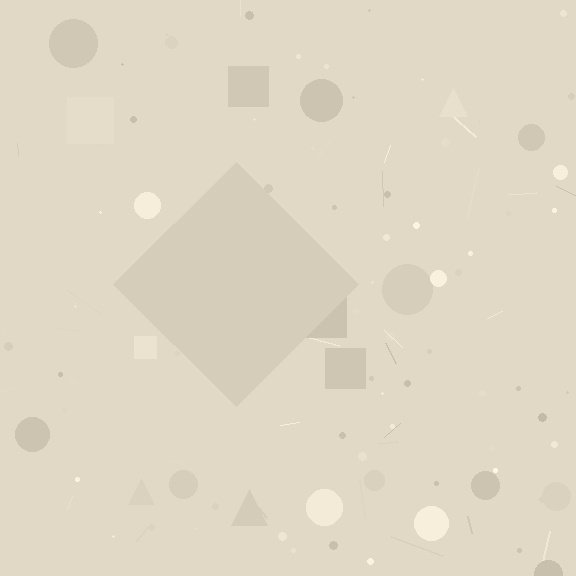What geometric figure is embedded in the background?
A diamond is embedded in the background.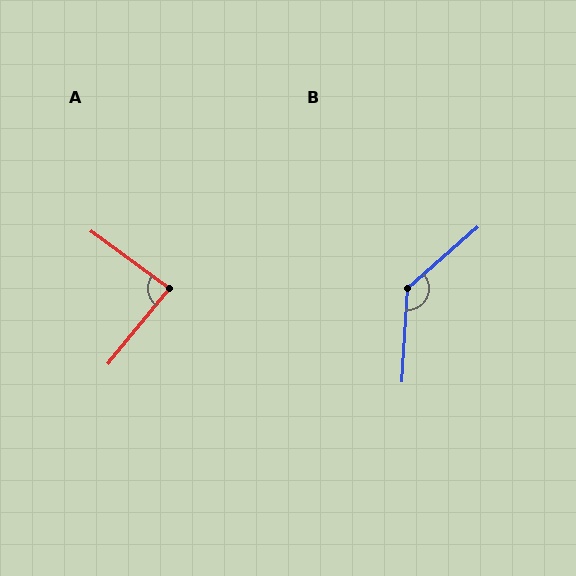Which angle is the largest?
B, at approximately 135 degrees.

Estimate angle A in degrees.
Approximately 87 degrees.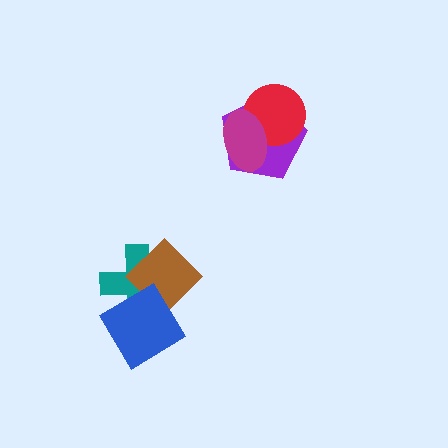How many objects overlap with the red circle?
2 objects overlap with the red circle.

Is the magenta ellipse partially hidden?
No, no other shape covers it.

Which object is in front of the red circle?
The magenta ellipse is in front of the red circle.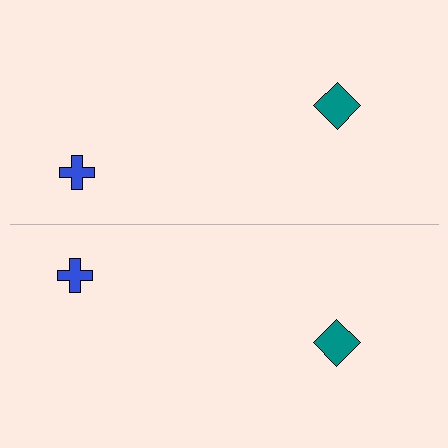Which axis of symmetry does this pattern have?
The pattern has a horizontal axis of symmetry running through the center of the image.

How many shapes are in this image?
There are 4 shapes in this image.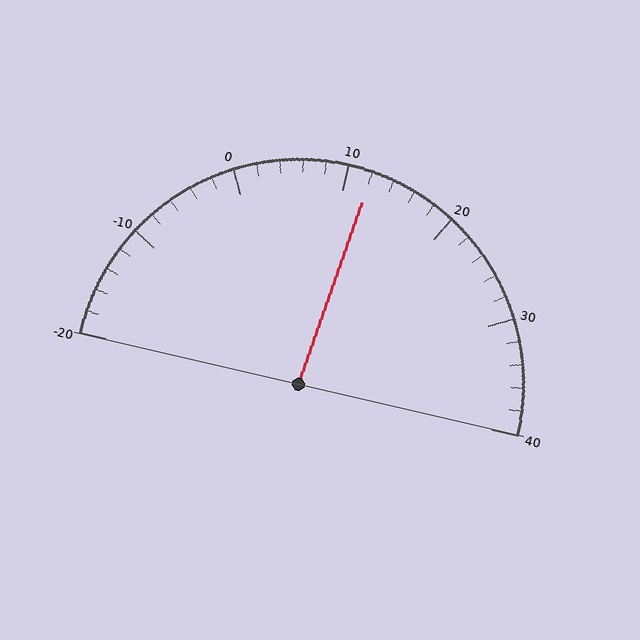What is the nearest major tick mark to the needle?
The nearest major tick mark is 10.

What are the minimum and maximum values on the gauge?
The gauge ranges from -20 to 40.